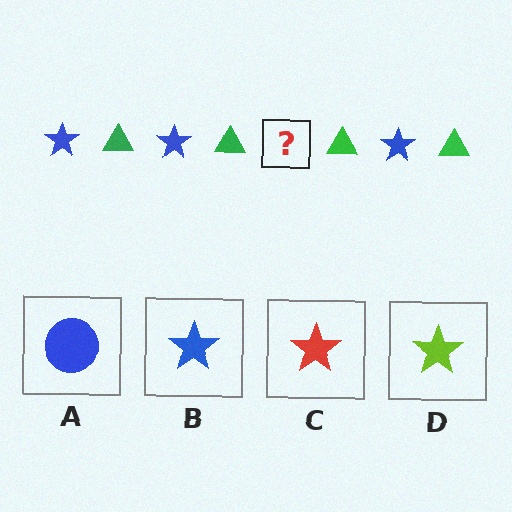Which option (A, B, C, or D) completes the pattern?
B.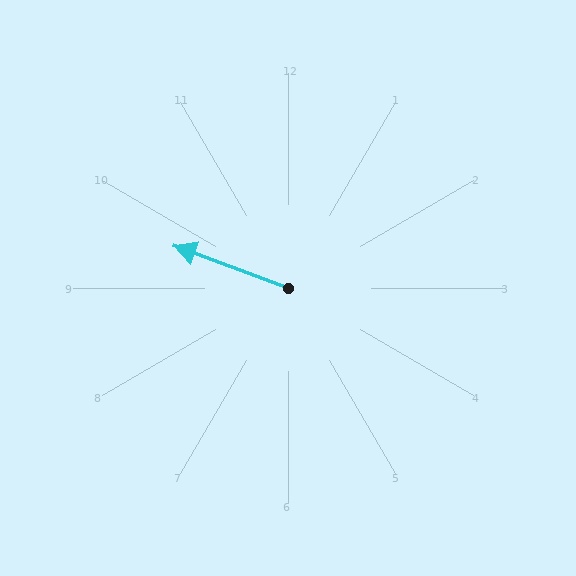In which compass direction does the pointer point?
West.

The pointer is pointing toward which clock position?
Roughly 10 o'clock.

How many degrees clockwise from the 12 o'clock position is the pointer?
Approximately 290 degrees.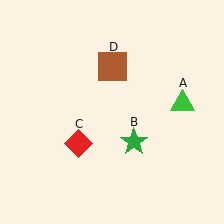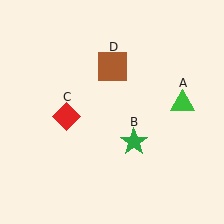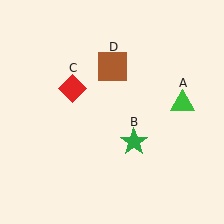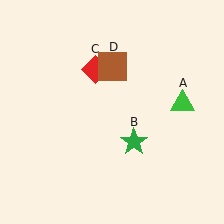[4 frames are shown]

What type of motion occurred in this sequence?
The red diamond (object C) rotated clockwise around the center of the scene.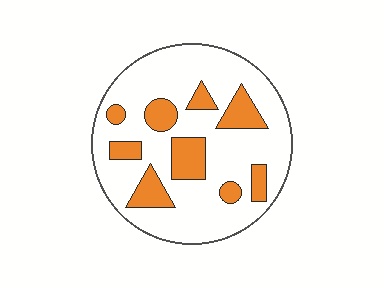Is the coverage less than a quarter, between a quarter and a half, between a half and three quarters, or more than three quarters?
Less than a quarter.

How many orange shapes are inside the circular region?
9.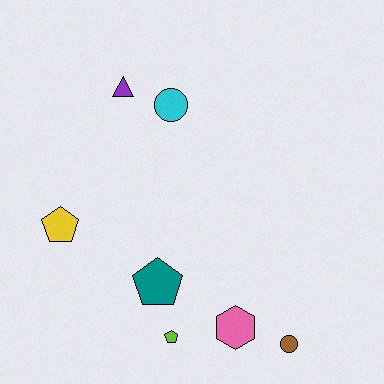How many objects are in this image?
There are 7 objects.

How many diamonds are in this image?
There are no diamonds.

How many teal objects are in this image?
There is 1 teal object.